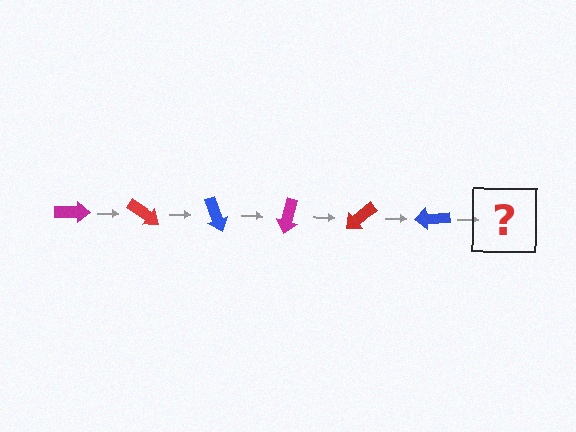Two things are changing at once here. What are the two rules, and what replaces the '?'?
The two rules are that it rotates 35 degrees each step and the color cycles through magenta, red, and blue. The '?' should be a magenta arrow, rotated 210 degrees from the start.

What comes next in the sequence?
The next element should be a magenta arrow, rotated 210 degrees from the start.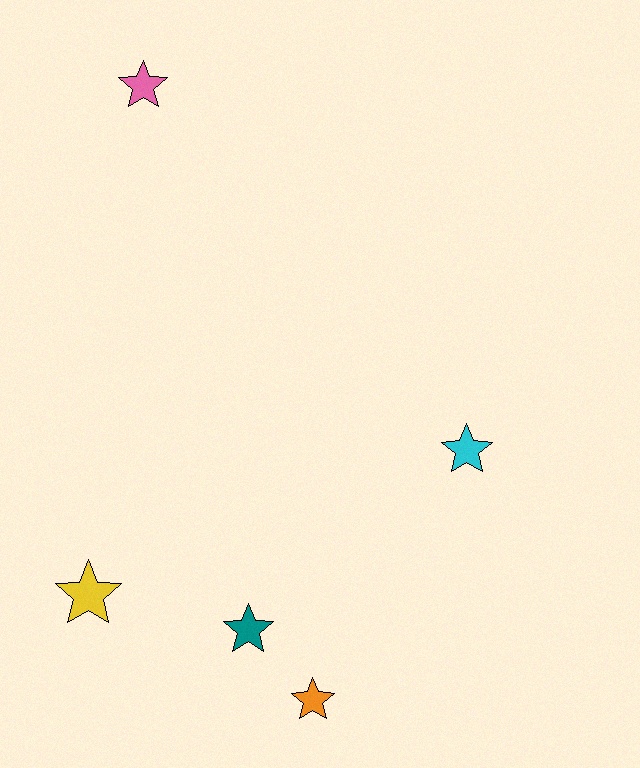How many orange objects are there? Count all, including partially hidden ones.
There is 1 orange object.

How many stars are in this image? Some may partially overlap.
There are 5 stars.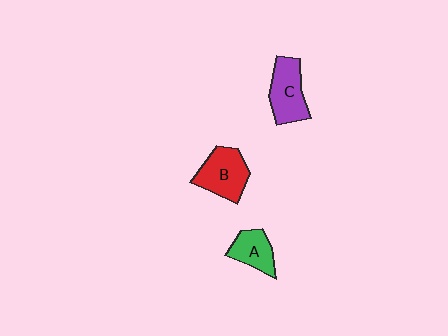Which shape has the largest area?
Shape B (red).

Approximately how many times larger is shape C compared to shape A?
Approximately 1.4 times.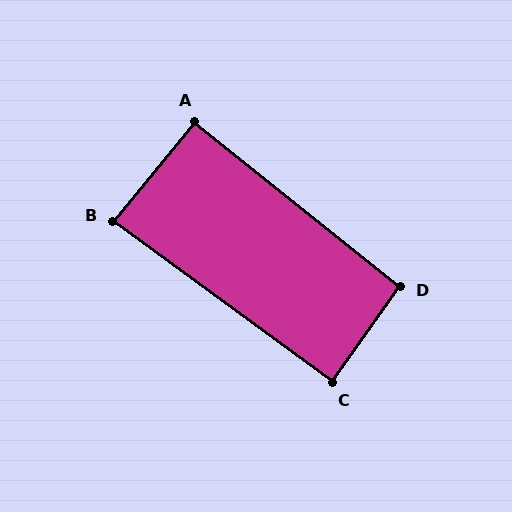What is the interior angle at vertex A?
Approximately 91 degrees (approximately right).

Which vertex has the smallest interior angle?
B, at approximately 87 degrees.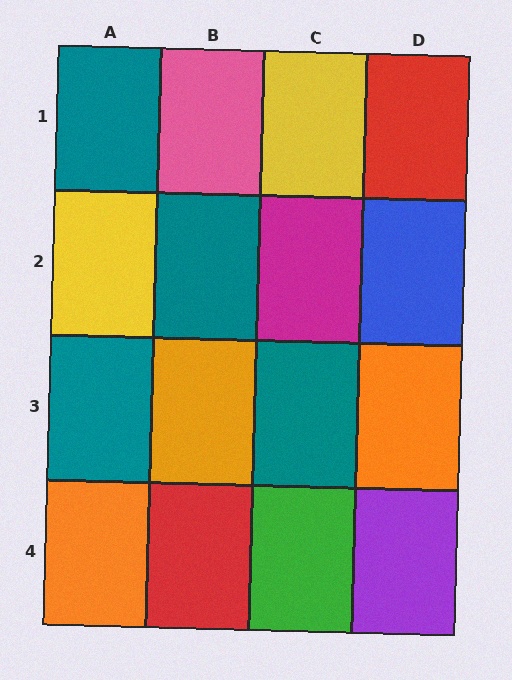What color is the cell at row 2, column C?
Magenta.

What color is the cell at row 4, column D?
Purple.